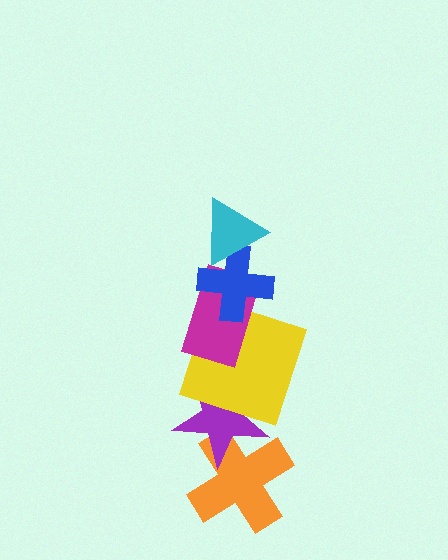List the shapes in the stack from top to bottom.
From top to bottom: the cyan triangle, the blue cross, the magenta rectangle, the yellow square, the purple star, the orange cross.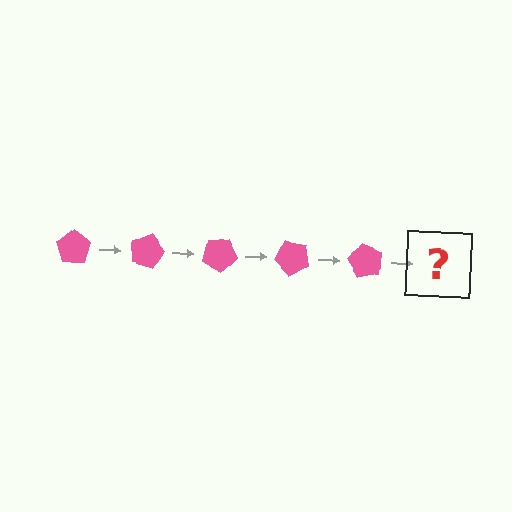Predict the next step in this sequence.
The next step is a pink pentagon rotated 75 degrees.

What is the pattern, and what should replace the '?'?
The pattern is that the pentagon rotates 15 degrees each step. The '?' should be a pink pentagon rotated 75 degrees.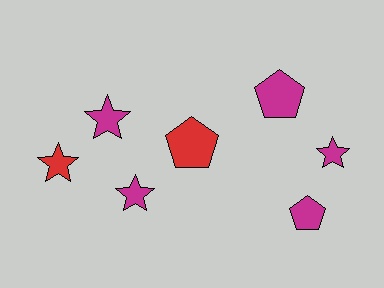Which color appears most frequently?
Magenta, with 5 objects.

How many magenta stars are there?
There are 3 magenta stars.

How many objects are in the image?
There are 7 objects.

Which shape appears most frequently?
Star, with 4 objects.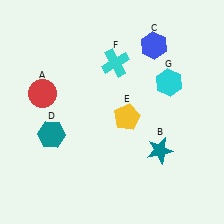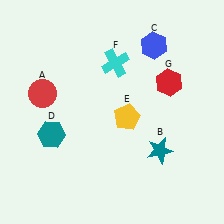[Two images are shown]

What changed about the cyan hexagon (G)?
In Image 1, G is cyan. In Image 2, it changed to red.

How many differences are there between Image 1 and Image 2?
There is 1 difference between the two images.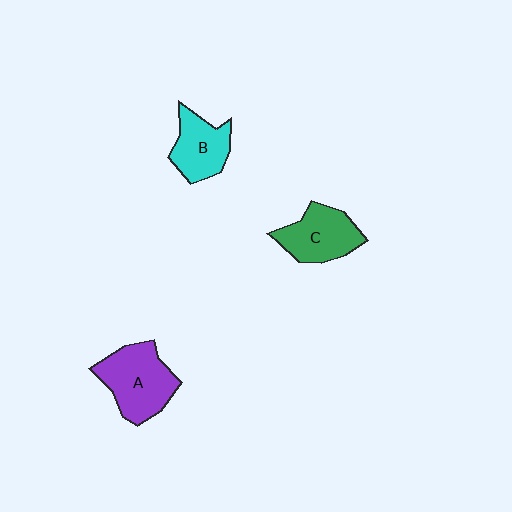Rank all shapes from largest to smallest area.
From largest to smallest: A (purple), C (green), B (cyan).